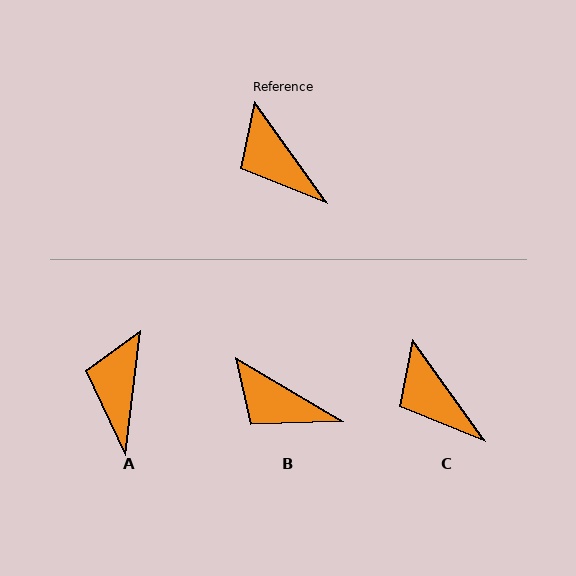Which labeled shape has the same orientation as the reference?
C.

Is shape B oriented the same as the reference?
No, it is off by about 24 degrees.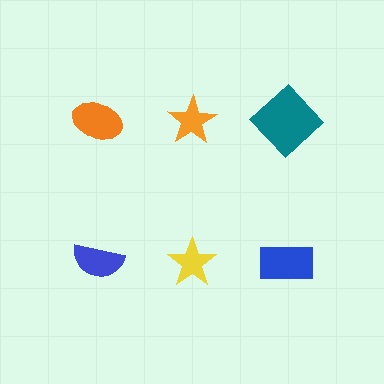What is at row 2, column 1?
A blue semicircle.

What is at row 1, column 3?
A teal diamond.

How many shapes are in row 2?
3 shapes.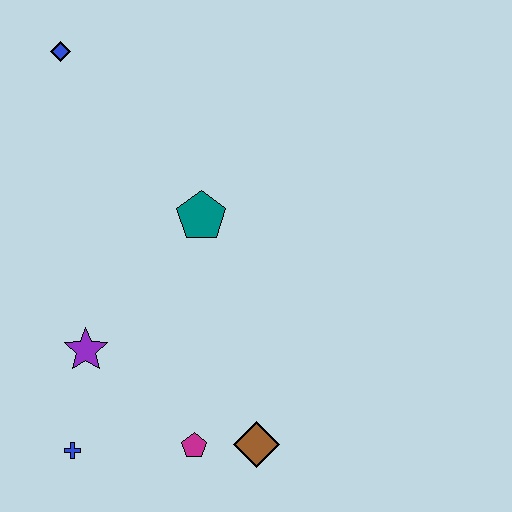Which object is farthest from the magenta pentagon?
The blue diamond is farthest from the magenta pentagon.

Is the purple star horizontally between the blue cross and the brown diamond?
Yes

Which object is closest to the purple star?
The blue cross is closest to the purple star.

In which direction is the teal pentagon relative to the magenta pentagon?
The teal pentagon is above the magenta pentagon.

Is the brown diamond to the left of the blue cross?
No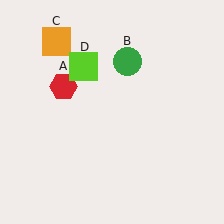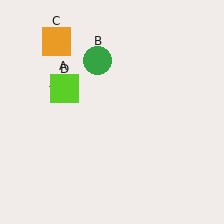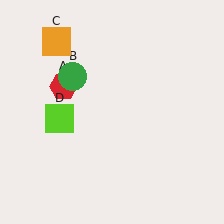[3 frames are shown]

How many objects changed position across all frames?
2 objects changed position: green circle (object B), lime square (object D).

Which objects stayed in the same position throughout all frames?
Red hexagon (object A) and orange square (object C) remained stationary.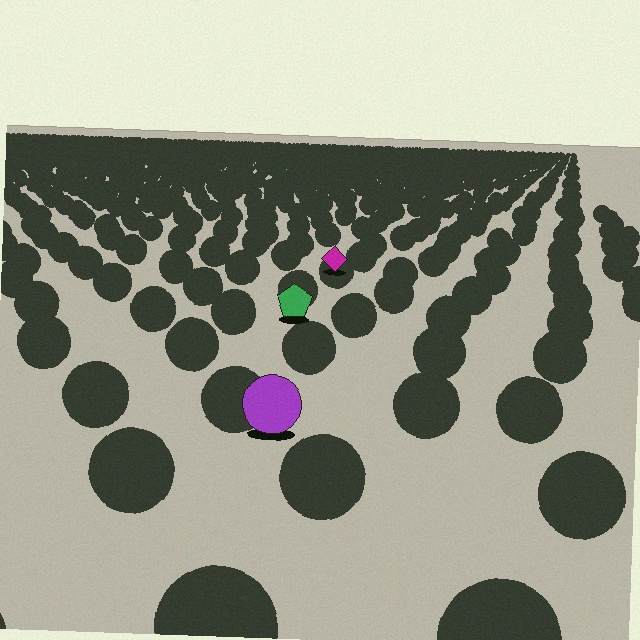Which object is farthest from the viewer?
The magenta diamond is farthest from the viewer. It appears smaller and the ground texture around it is denser.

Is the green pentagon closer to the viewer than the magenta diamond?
Yes. The green pentagon is closer — you can tell from the texture gradient: the ground texture is coarser near it.